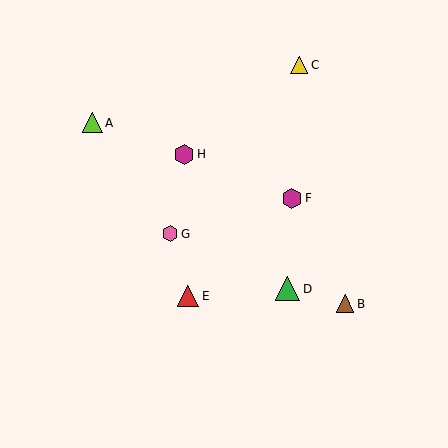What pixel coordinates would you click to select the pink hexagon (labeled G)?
Click at (170, 234) to select the pink hexagon G.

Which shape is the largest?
The green triangle (labeled D) is the largest.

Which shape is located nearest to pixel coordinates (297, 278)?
The green triangle (labeled D) at (288, 289) is nearest to that location.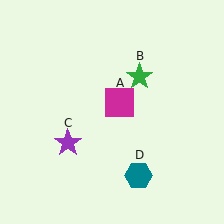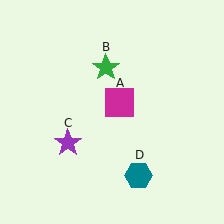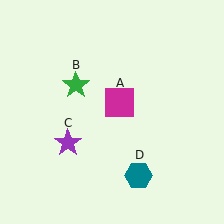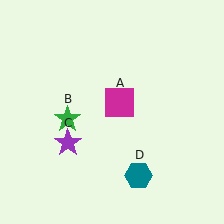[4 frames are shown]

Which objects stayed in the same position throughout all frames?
Magenta square (object A) and purple star (object C) and teal hexagon (object D) remained stationary.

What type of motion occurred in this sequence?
The green star (object B) rotated counterclockwise around the center of the scene.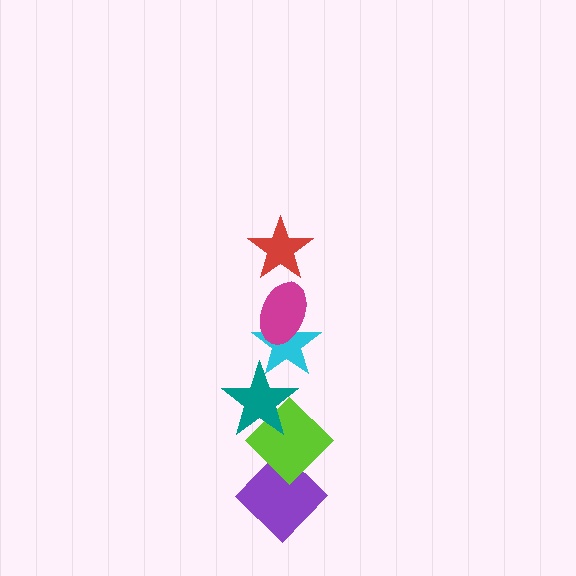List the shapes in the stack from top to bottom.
From top to bottom: the red star, the magenta ellipse, the cyan star, the teal star, the lime diamond, the purple diamond.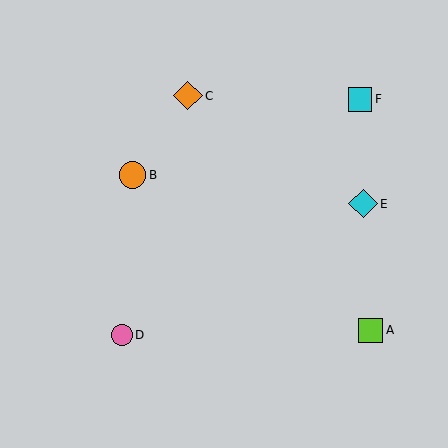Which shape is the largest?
The orange diamond (labeled C) is the largest.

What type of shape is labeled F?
Shape F is a cyan square.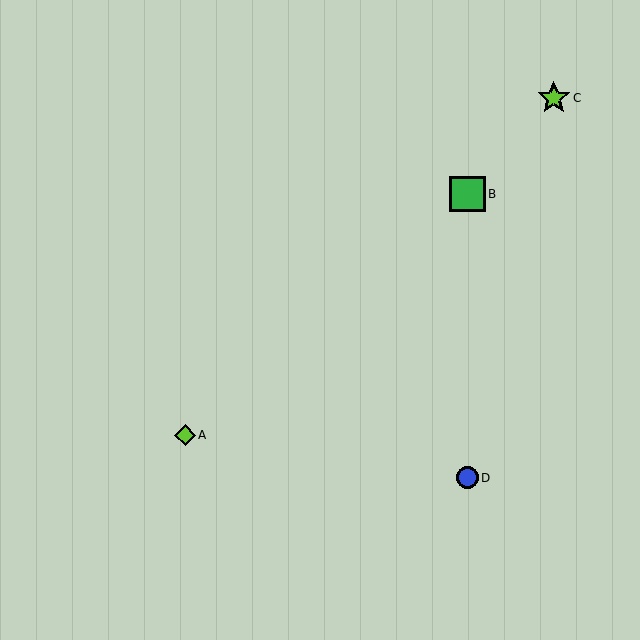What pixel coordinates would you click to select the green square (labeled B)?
Click at (467, 194) to select the green square B.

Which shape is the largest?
The green square (labeled B) is the largest.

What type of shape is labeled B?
Shape B is a green square.